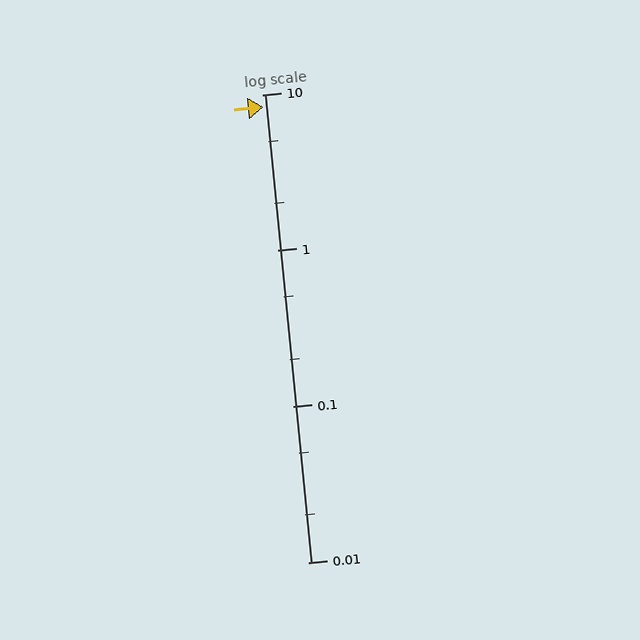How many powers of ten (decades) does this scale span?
The scale spans 3 decades, from 0.01 to 10.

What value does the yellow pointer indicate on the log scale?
The pointer indicates approximately 8.3.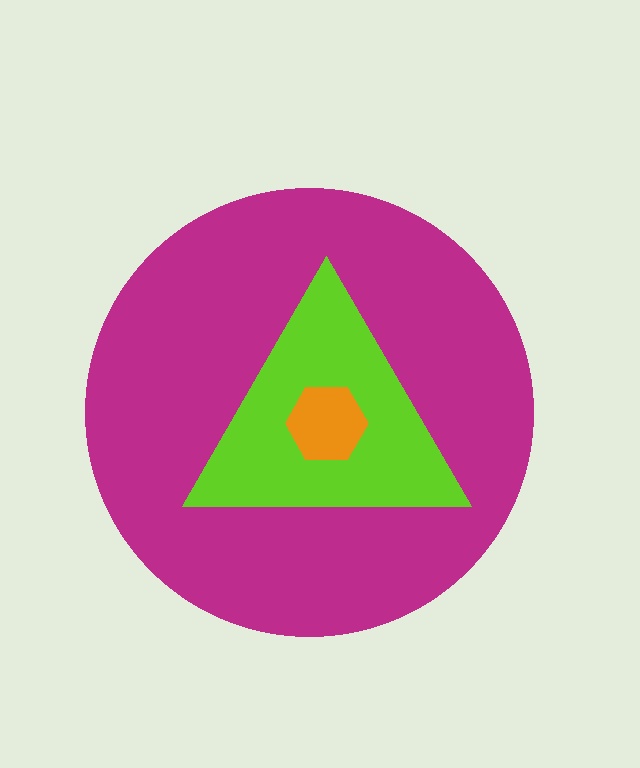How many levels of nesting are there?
3.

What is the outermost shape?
The magenta circle.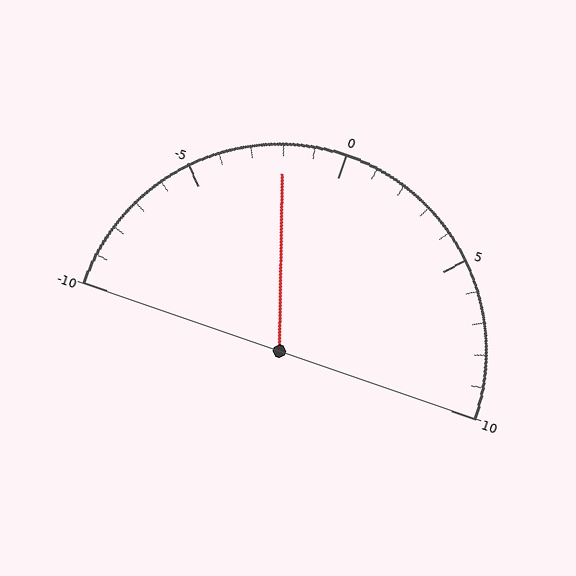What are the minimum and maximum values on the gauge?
The gauge ranges from -10 to 10.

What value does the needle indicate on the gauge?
The needle indicates approximately -2.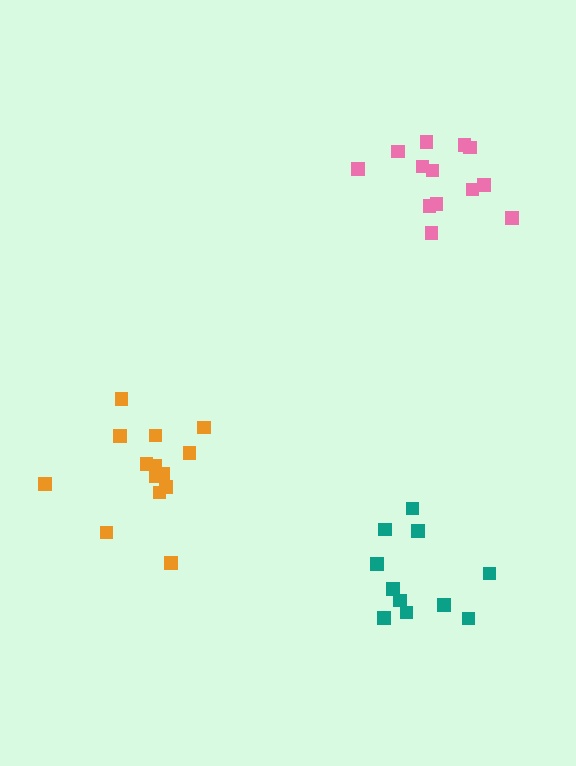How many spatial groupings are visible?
There are 3 spatial groupings.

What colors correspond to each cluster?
The clusters are colored: pink, teal, orange.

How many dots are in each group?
Group 1: 13 dots, Group 2: 11 dots, Group 3: 14 dots (38 total).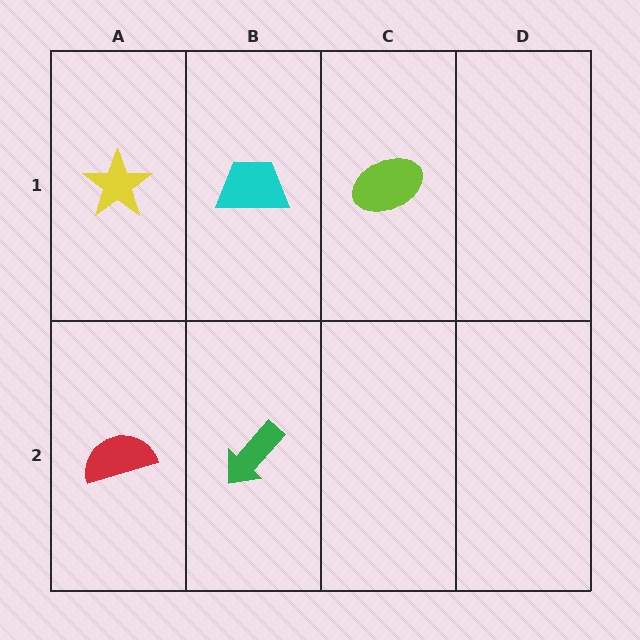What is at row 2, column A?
A red semicircle.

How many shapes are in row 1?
3 shapes.